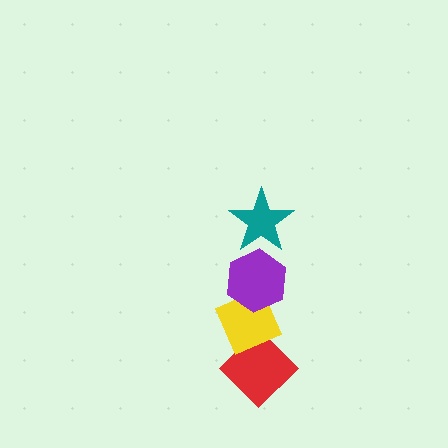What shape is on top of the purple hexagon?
The teal star is on top of the purple hexagon.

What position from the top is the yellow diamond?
The yellow diamond is 3rd from the top.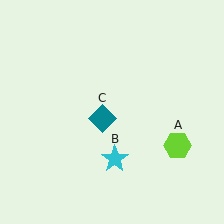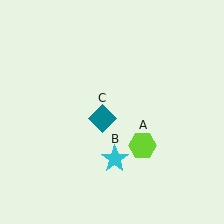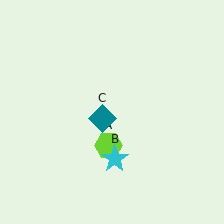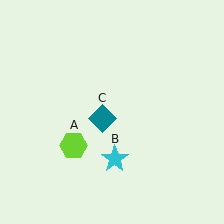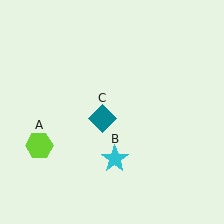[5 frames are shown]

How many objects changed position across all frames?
1 object changed position: lime hexagon (object A).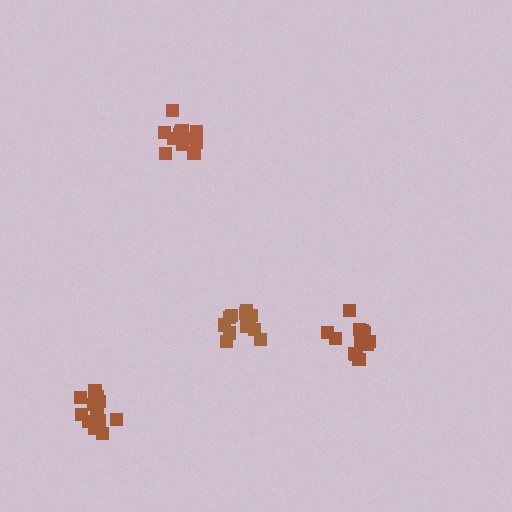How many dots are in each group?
Group 1: 12 dots, Group 2: 12 dots, Group 3: 14 dots, Group 4: 13 dots (51 total).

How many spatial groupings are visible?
There are 4 spatial groupings.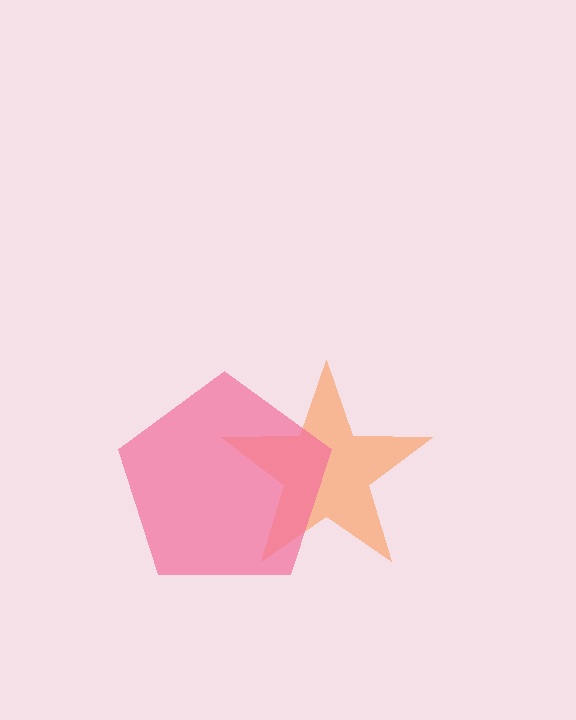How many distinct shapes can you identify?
There are 2 distinct shapes: an orange star, a pink pentagon.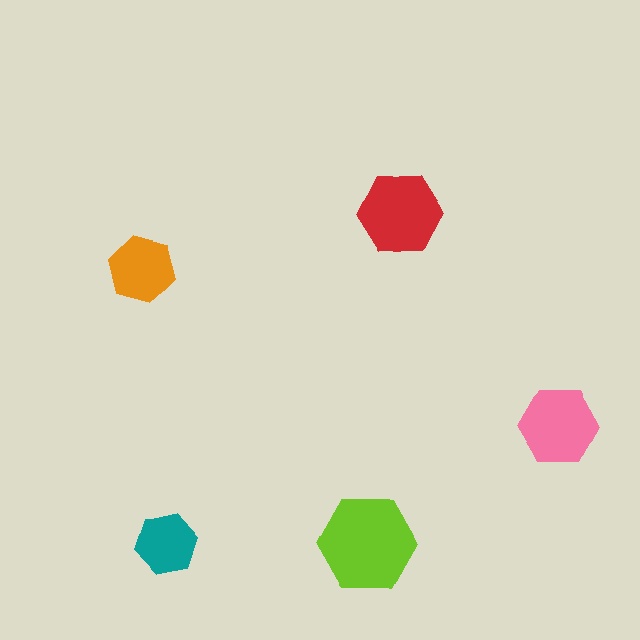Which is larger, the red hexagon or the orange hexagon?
The red one.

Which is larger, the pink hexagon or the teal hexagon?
The pink one.